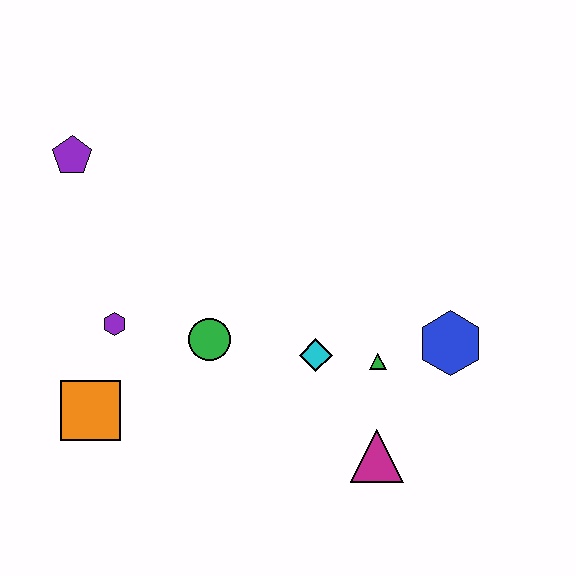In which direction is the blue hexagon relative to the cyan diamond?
The blue hexagon is to the right of the cyan diamond.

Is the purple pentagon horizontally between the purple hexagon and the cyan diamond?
No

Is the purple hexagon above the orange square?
Yes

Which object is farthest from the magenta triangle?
The purple pentagon is farthest from the magenta triangle.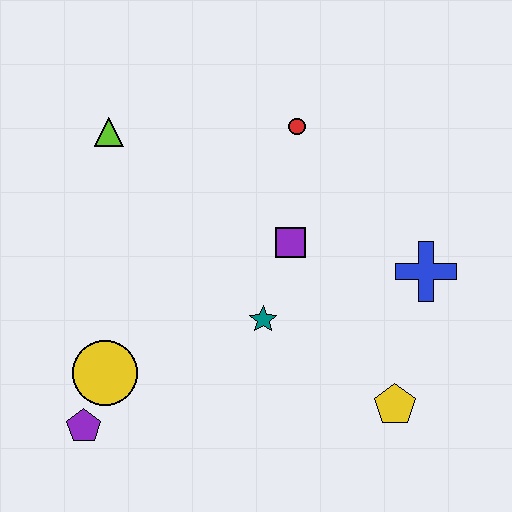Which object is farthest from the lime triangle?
The yellow pentagon is farthest from the lime triangle.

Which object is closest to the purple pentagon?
The yellow circle is closest to the purple pentagon.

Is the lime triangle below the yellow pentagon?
No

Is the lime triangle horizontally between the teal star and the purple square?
No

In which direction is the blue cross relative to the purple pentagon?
The blue cross is to the right of the purple pentagon.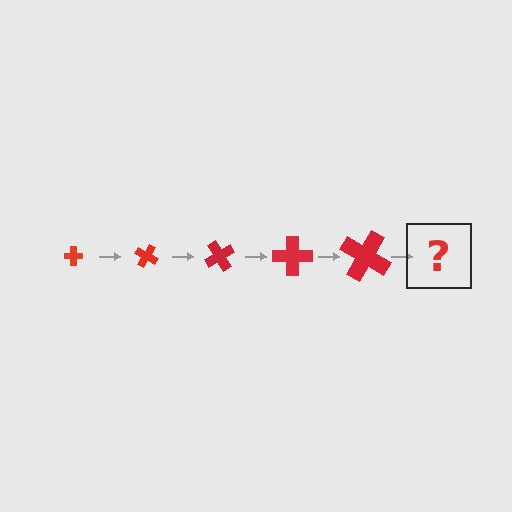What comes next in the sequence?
The next element should be a cross, larger than the previous one and rotated 150 degrees from the start.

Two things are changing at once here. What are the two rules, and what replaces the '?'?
The two rules are that the cross grows larger each step and it rotates 30 degrees each step. The '?' should be a cross, larger than the previous one and rotated 150 degrees from the start.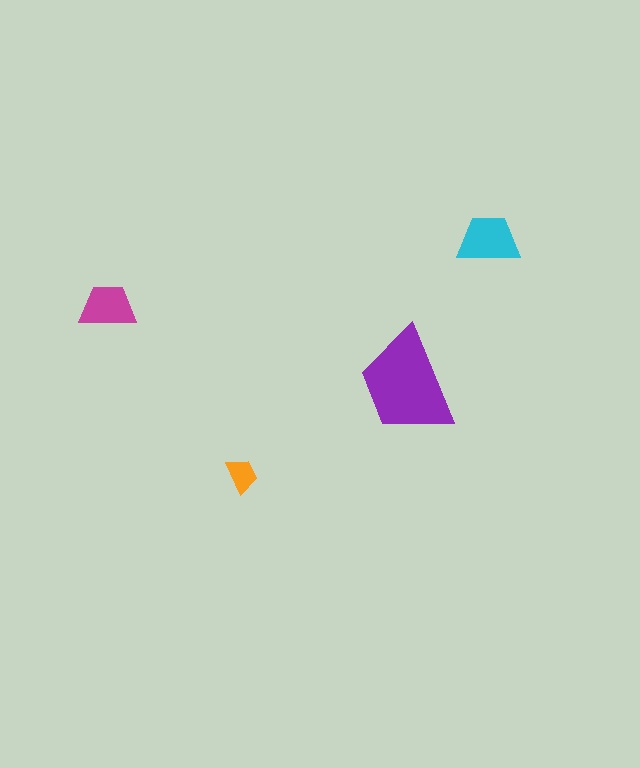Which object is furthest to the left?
The magenta trapezoid is leftmost.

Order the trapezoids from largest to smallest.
the purple one, the cyan one, the magenta one, the orange one.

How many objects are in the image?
There are 4 objects in the image.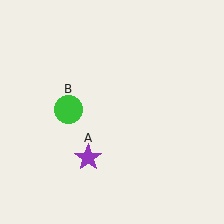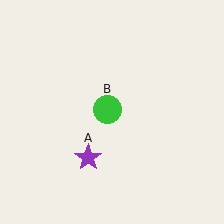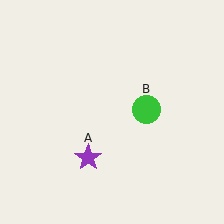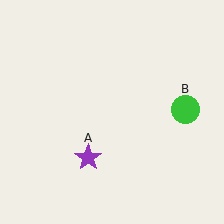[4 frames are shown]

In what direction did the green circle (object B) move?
The green circle (object B) moved right.